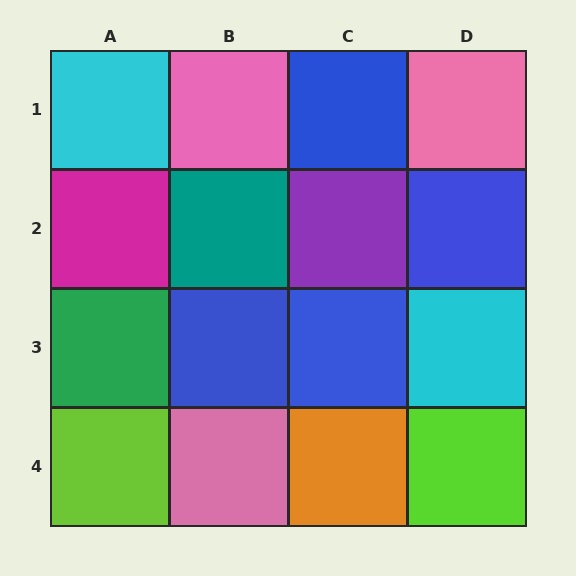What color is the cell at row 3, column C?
Blue.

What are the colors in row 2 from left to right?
Magenta, teal, purple, blue.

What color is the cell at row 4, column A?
Lime.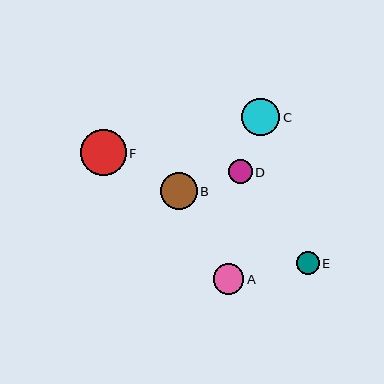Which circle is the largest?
Circle F is the largest with a size of approximately 45 pixels.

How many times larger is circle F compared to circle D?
Circle F is approximately 1.9 times the size of circle D.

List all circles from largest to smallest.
From largest to smallest: F, C, B, A, D, E.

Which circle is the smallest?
Circle E is the smallest with a size of approximately 23 pixels.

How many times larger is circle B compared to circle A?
Circle B is approximately 1.2 times the size of circle A.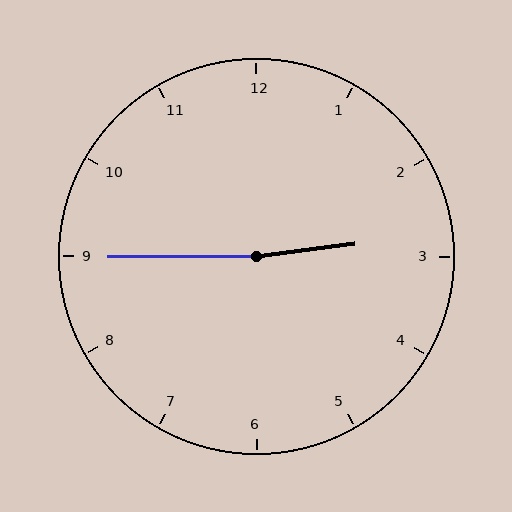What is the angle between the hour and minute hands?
Approximately 172 degrees.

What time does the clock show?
2:45.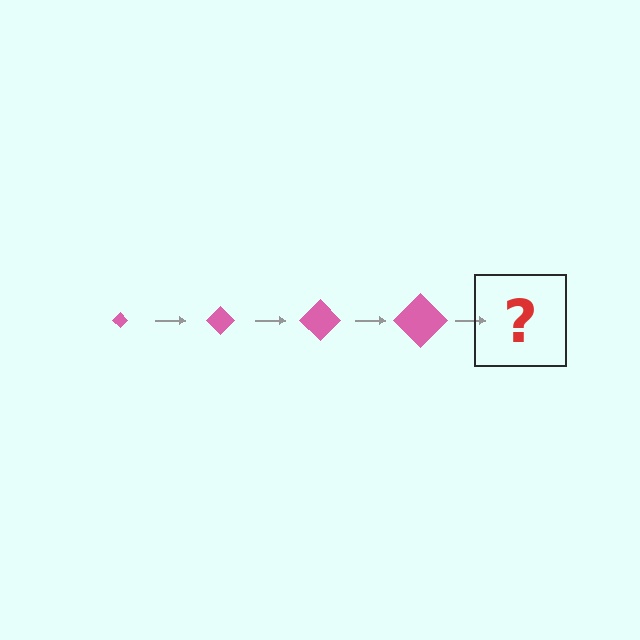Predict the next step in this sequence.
The next step is a pink diamond, larger than the previous one.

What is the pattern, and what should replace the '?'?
The pattern is that the diamond gets progressively larger each step. The '?' should be a pink diamond, larger than the previous one.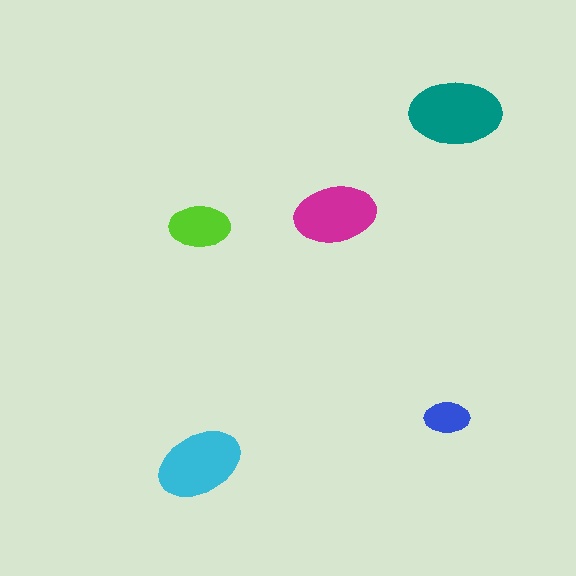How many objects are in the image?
There are 5 objects in the image.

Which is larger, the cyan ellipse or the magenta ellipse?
The cyan one.